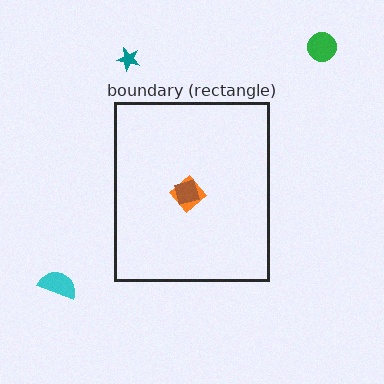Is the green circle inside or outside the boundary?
Outside.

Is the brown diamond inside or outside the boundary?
Inside.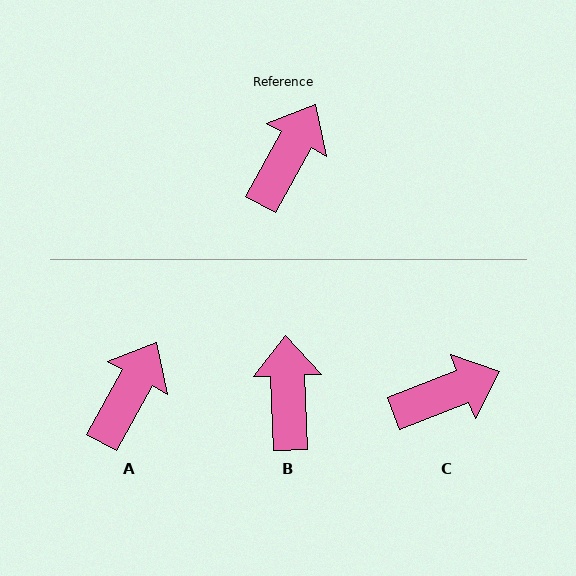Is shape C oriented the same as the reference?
No, it is off by about 40 degrees.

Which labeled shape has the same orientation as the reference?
A.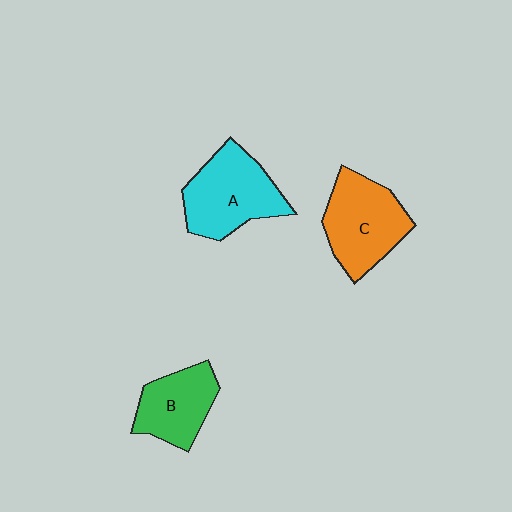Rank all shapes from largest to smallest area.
From largest to smallest: A (cyan), C (orange), B (green).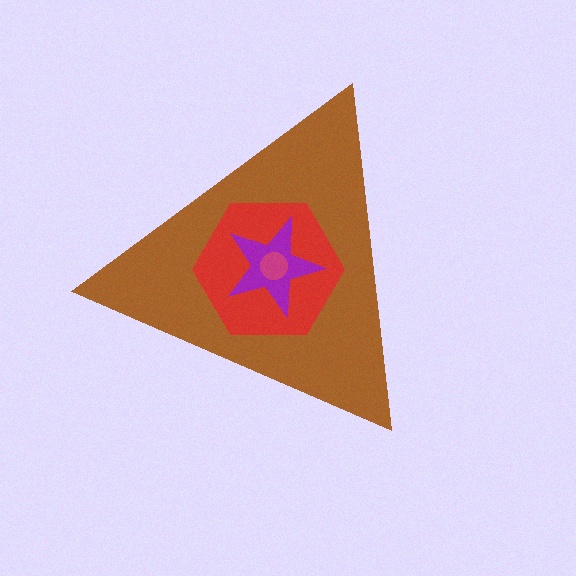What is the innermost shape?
The magenta circle.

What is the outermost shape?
The brown triangle.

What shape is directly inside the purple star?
The magenta circle.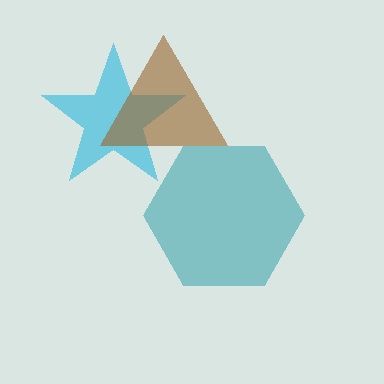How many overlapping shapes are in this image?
There are 3 overlapping shapes in the image.